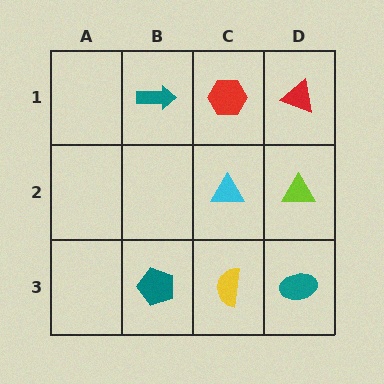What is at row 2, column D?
A lime triangle.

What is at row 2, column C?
A cyan triangle.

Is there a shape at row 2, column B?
No, that cell is empty.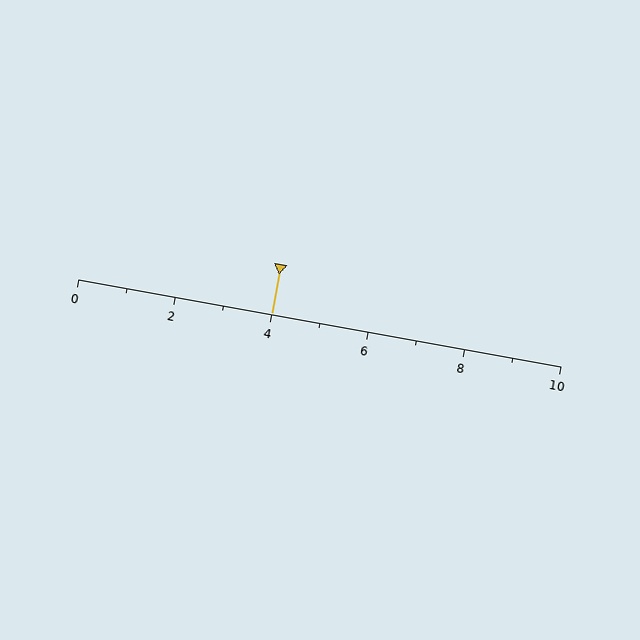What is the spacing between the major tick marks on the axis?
The major ticks are spaced 2 apart.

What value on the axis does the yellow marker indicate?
The marker indicates approximately 4.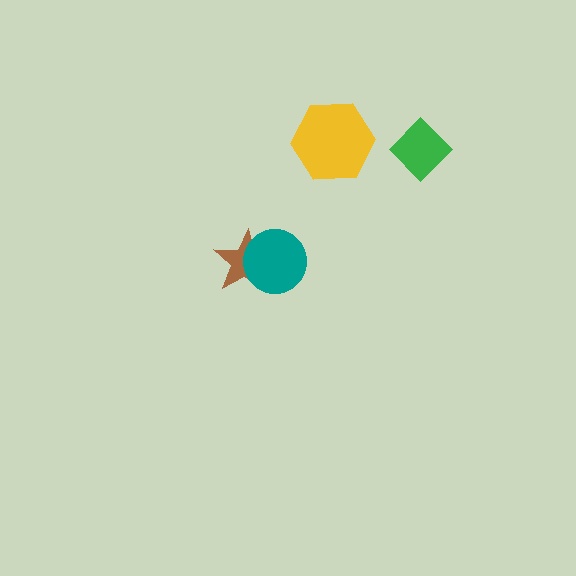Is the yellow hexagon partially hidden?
No, no other shape covers it.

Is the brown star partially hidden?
Yes, it is partially covered by another shape.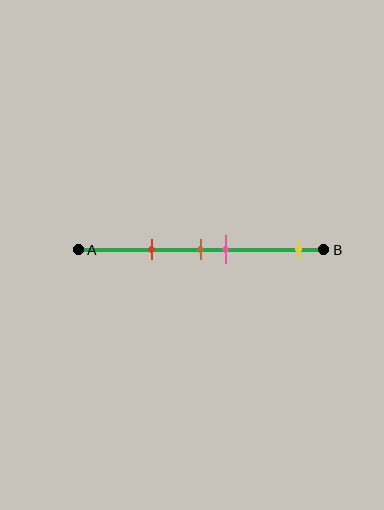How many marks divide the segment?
There are 4 marks dividing the segment.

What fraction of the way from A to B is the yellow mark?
The yellow mark is approximately 90% (0.9) of the way from A to B.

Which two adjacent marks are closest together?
The brown and pink marks are the closest adjacent pair.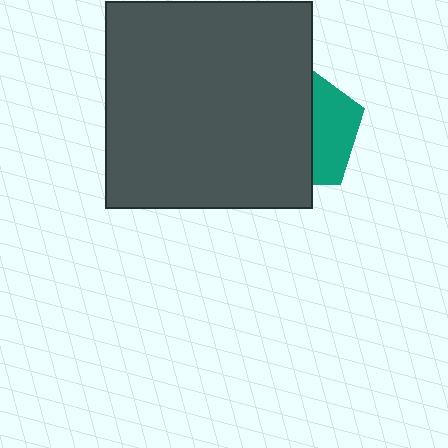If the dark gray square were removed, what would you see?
You would see the complete teal pentagon.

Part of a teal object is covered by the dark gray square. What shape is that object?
It is a pentagon.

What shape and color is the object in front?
The object in front is a dark gray square.